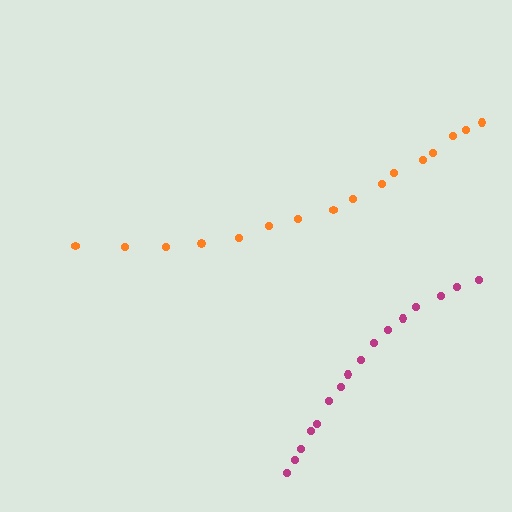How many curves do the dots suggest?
There are 2 distinct paths.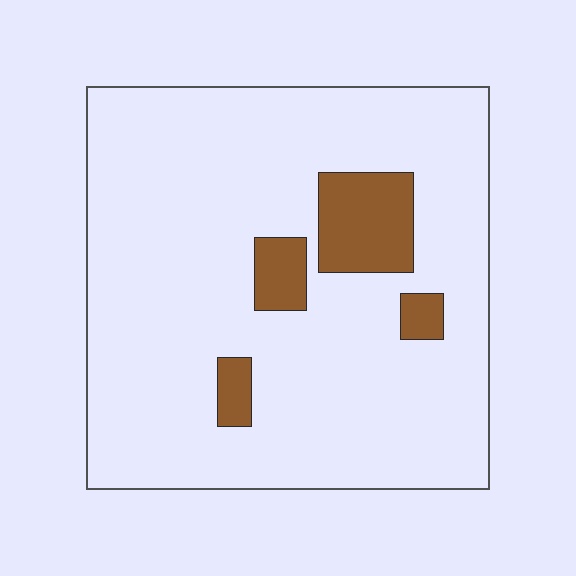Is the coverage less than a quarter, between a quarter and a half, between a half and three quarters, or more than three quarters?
Less than a quarter.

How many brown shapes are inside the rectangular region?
4.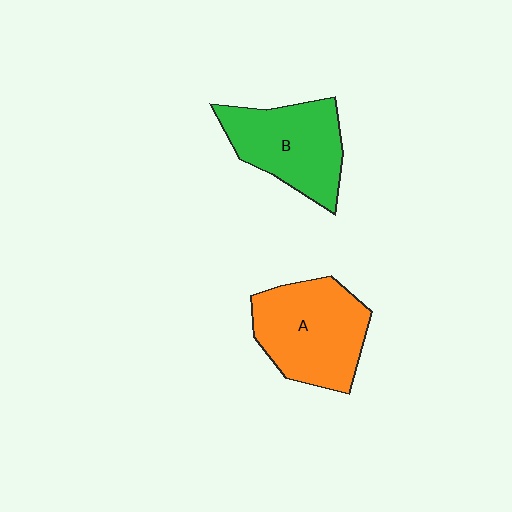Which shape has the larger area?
Shape A (orange).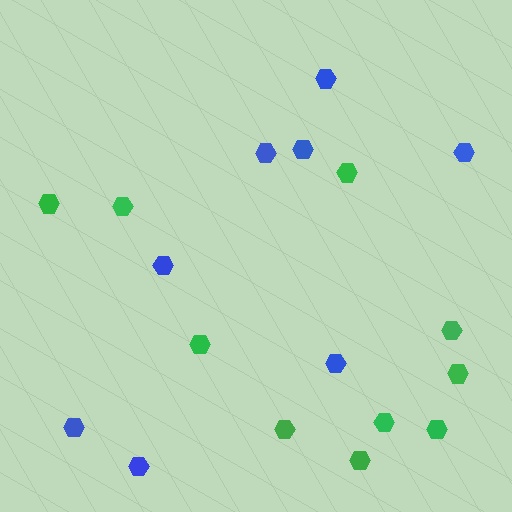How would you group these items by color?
There are 2 groups: one group of blue hexagons (8) and one group of green hexagons (10).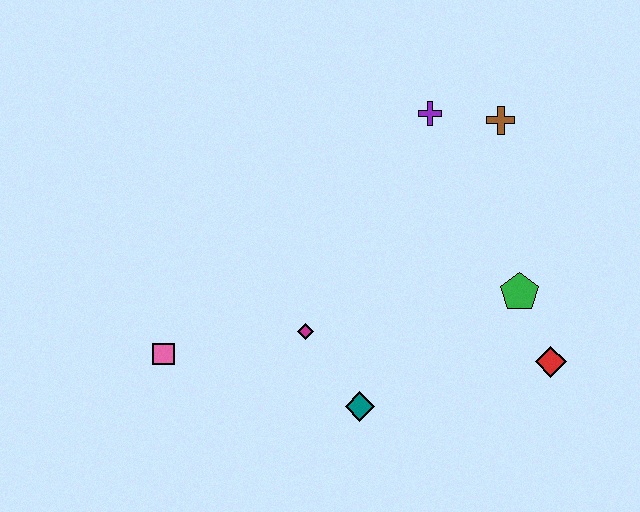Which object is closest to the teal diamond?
The magenta diamond is closest to the teal diamond.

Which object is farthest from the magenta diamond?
The brown cross is farthest from the magenta diamond.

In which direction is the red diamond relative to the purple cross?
The red diamond is below the purple cross.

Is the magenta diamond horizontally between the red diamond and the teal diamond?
No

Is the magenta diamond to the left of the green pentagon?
Yes